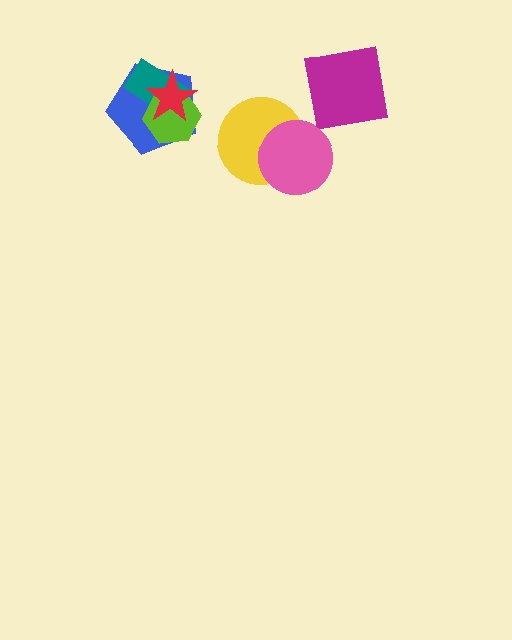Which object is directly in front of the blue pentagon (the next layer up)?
The teal rectangle is directly in front of the blue pentagon.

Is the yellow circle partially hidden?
Yes, it is partially covered by another shape.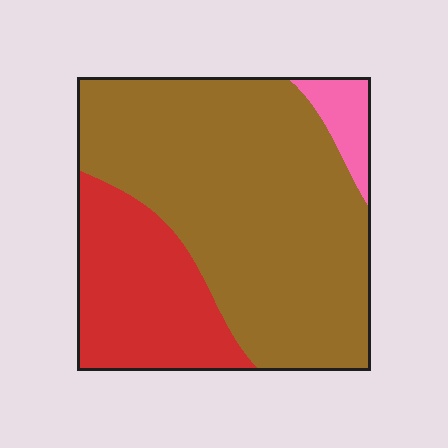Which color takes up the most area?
Brown, at roughly 70%.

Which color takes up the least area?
Pink, at roughly 5%.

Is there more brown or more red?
Brown.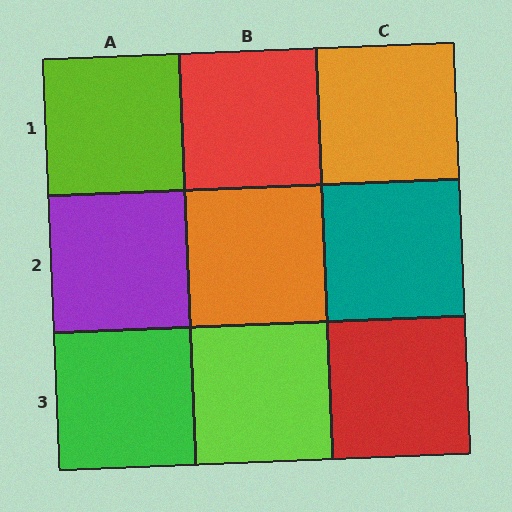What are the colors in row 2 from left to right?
Purple, orange, teal.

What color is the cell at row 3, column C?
Red.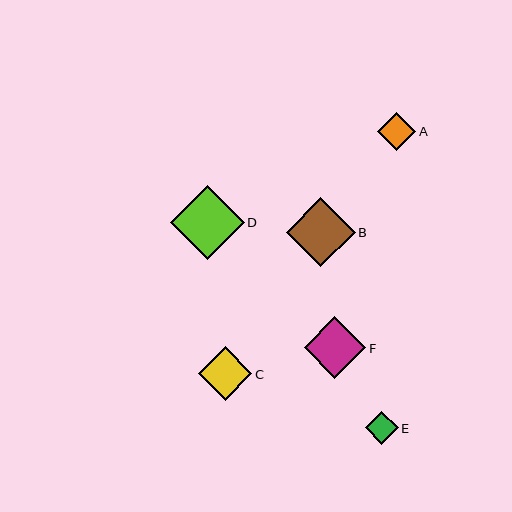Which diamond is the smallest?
Diamond E is the smallest with a size of approximately 33 pixels.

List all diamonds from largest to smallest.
From largest to smallest: D, B, F, C, A, E.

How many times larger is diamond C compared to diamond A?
Diamond C is approximately 1.4 times the size of diamond A.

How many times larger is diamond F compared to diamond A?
Diamond F is approximately 1.6 times the size of diamond A.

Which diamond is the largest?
Diamond D is the largest with a size of approximately 74 pixels.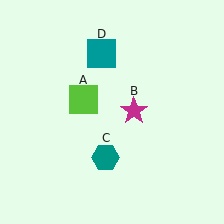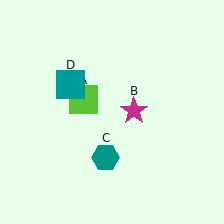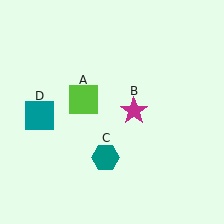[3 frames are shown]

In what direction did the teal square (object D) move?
The teal square (object D) moved down and to the left.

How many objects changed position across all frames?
1 object changed position: teal square (object D).